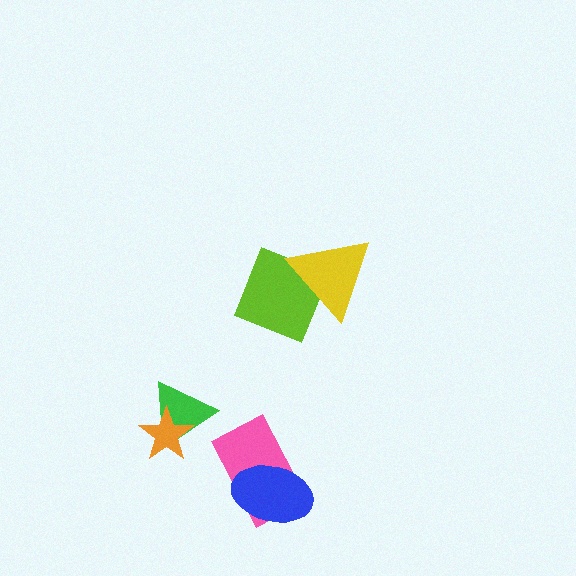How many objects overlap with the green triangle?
1 object overlaps with the green triangle.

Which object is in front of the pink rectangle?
The blue ellipse is in front of the pink rectangle.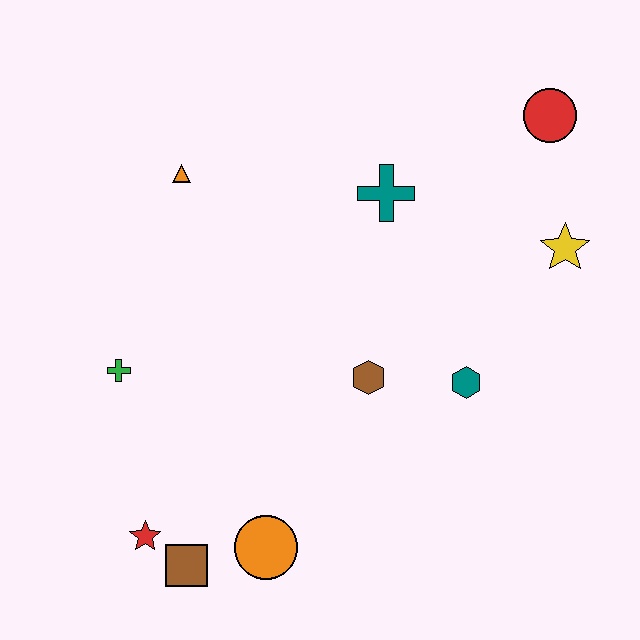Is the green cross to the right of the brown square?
No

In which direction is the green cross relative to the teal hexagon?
The green cross is to the left of the teal hexagon.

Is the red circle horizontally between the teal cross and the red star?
No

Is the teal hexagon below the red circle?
Yes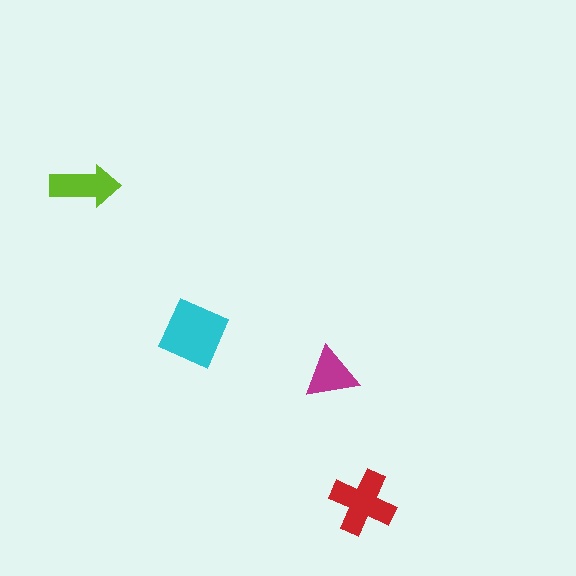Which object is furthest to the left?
The lime arrow is leftmost.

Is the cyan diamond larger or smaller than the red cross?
Larger.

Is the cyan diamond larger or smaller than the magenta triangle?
Larger.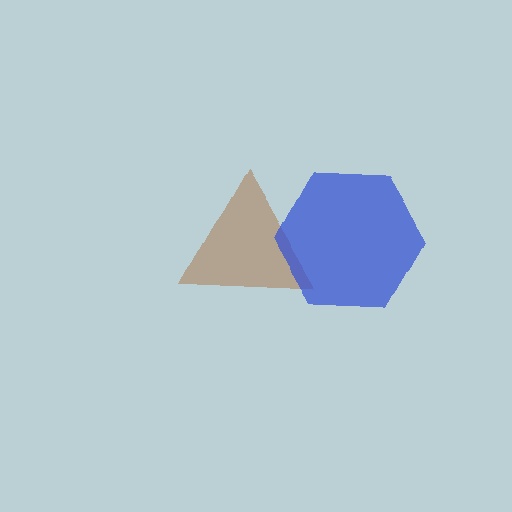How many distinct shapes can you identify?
There are 2 distinct shapes: a brown triangle, a blue hexagon.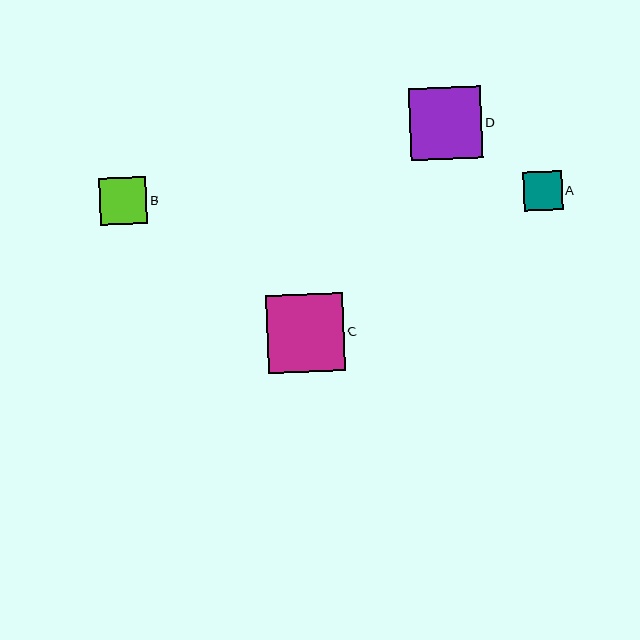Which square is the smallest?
Square A is the smallest with a size of approximately 39 pixels.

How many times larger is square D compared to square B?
Square D is approximately 1.5 times the size of square B.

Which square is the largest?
Square C is the largest with a size of approximately 77 pixels.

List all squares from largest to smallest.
From largest to smallest: C, D, B, A.